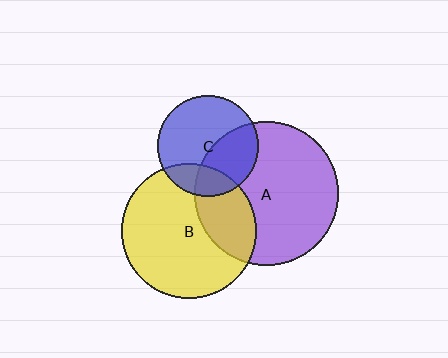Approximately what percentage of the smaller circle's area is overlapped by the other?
Approximately 20%.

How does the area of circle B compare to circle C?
Approximately 1.8 times.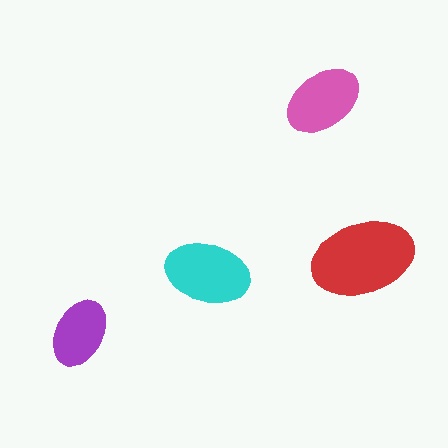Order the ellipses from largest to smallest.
the red one, the cyan one, the pink one, the purple one.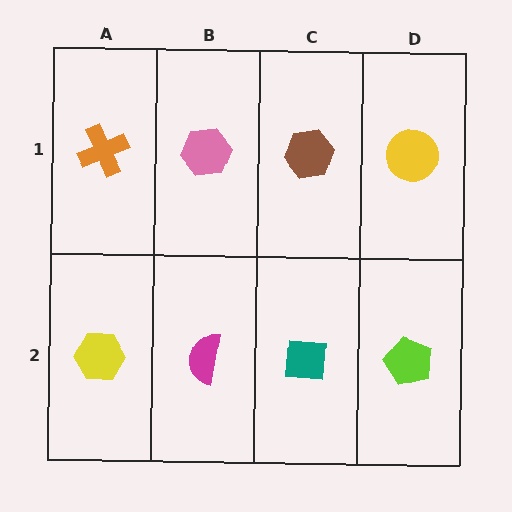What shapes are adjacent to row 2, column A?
An orange cross (row 1, column A), a magenta semicircle (row 2, column B).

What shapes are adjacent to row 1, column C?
A teal square (row 2, column C), a pink hexagon (row 1, column B), a yellow circle (row 1, column D).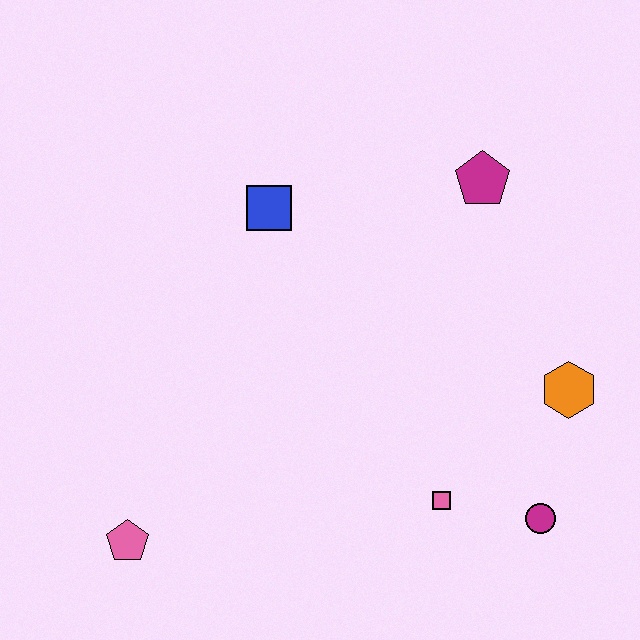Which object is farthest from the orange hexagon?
The pink pentagon is farthest from the orange hexagon.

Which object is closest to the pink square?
The magenta circle is closest to the pink square.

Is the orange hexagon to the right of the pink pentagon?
Yes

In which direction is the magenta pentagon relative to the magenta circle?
The magenta pentagon is above the magenta circle.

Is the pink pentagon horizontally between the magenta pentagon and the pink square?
No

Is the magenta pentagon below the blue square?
No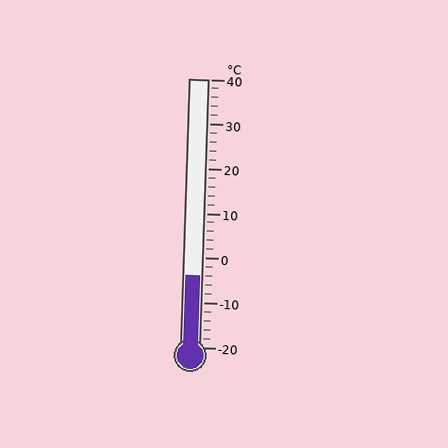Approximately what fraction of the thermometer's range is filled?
The thermometer is filled to approximately 25% of its range.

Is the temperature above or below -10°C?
The temperature is above -10°C.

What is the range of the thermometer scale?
The thermometer scale ranges from -20°C to 40°C.